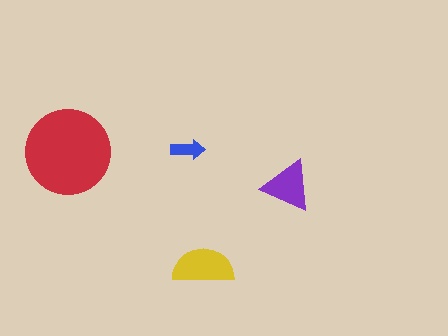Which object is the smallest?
The blue arrow.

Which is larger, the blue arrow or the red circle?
The red circle.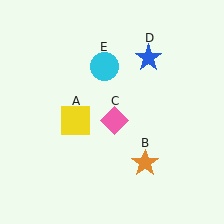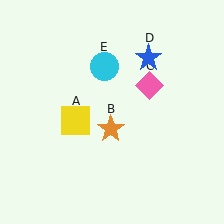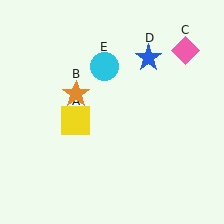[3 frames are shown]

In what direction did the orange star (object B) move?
The orange star (object B) moved up and to the left.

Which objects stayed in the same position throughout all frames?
Yellow square (object A) and blue star (object D) and cyan circle (object E) remained stationary.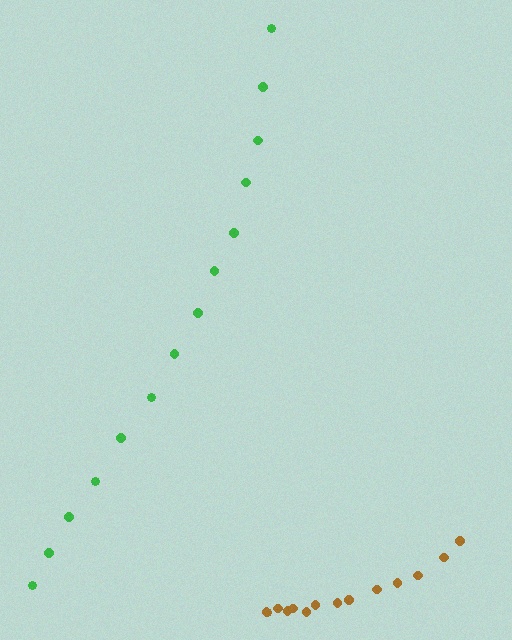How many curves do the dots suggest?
There are 2 distinct paths.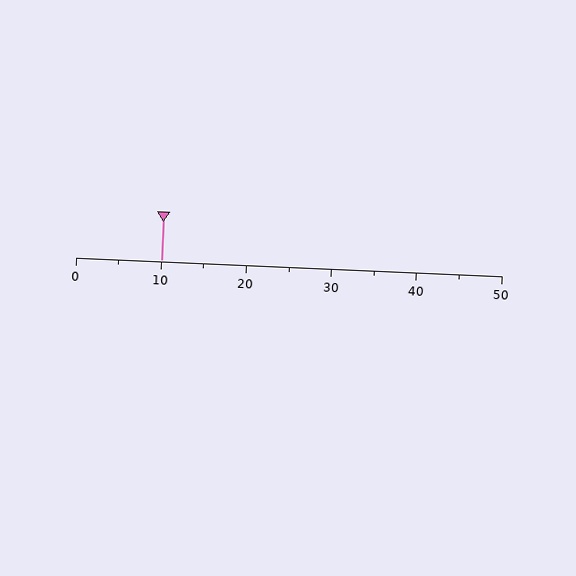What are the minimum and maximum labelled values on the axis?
The axis runs from 0 to 50.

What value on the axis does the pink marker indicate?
The marker indicates approximately 10.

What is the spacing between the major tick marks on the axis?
The major ticks are spaced 10 apart.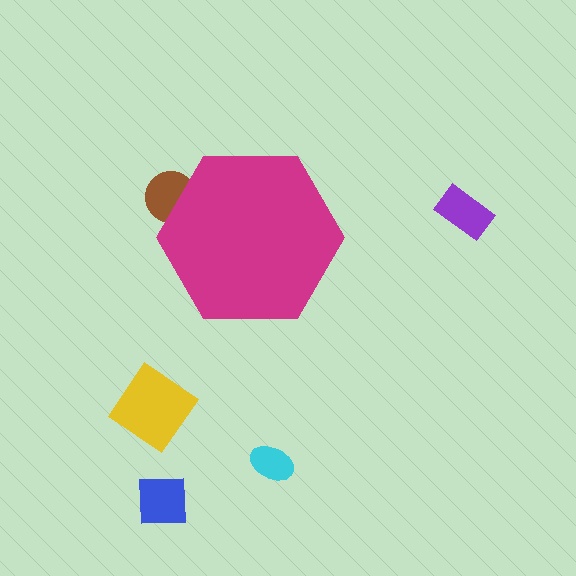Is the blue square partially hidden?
No, the blue square is fully visible.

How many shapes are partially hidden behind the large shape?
1 shape is partially hidden.